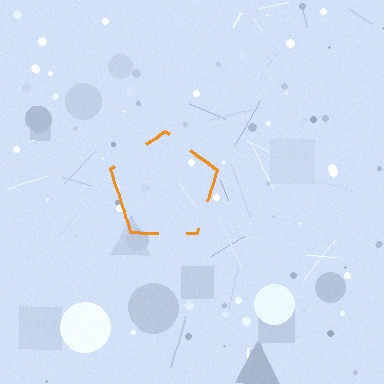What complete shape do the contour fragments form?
The contour fragments form a pentagon.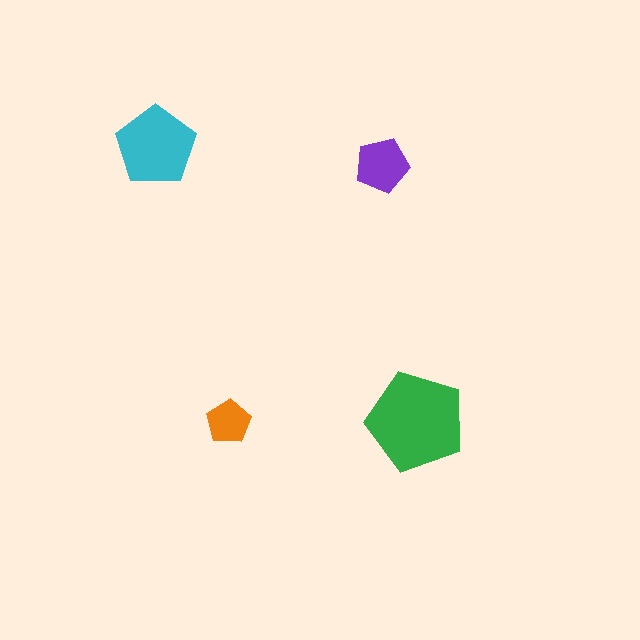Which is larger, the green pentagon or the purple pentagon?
The green one.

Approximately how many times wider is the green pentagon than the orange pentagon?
About 2.5 times wider.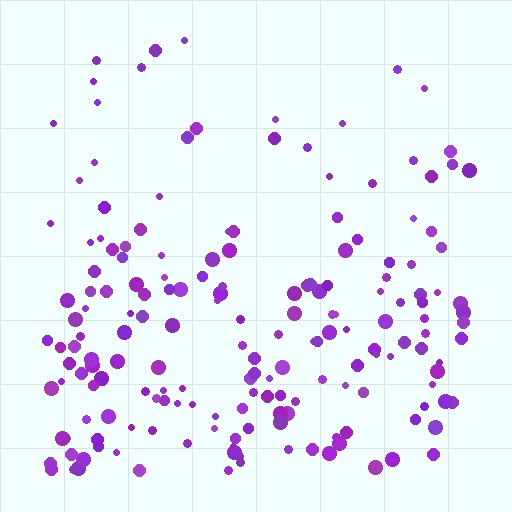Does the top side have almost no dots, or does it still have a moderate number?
Still a moderate number, just noticeably fewer than the bottom.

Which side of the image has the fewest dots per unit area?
The top.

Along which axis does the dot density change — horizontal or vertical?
Vertical.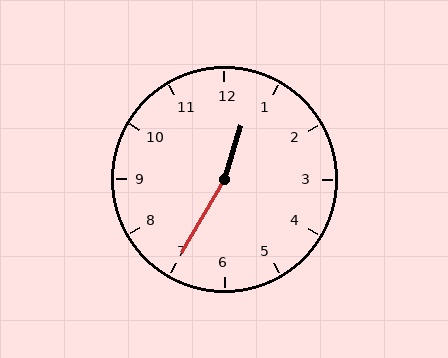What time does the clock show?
12:35.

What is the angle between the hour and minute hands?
Approximately 168 degrees.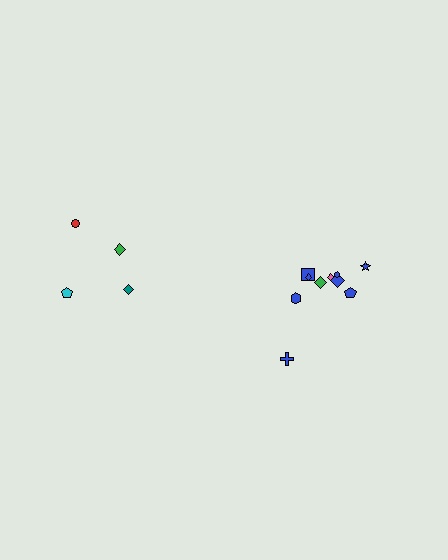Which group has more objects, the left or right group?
The right group.